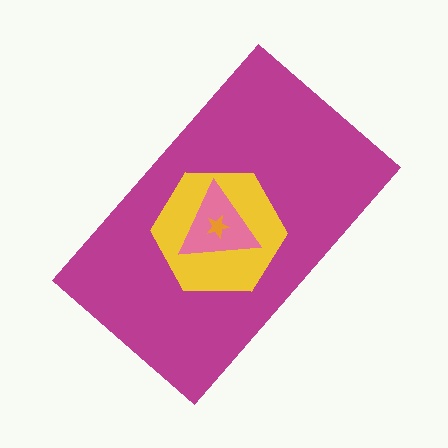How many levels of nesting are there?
4.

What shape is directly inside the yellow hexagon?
The pink triangle.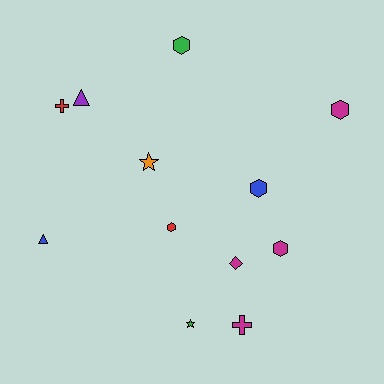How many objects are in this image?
There are 12 objects.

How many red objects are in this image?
There are 2 red objects.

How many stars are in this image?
There are 2 stars.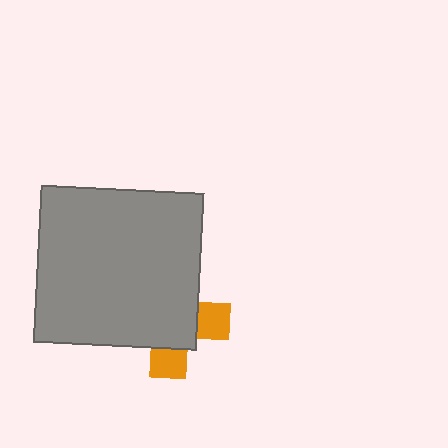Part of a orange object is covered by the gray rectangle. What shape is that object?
It is a cross.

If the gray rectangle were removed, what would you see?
You would see the complete orange cross.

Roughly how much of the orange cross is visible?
A small part of it is visible (roughly 30%).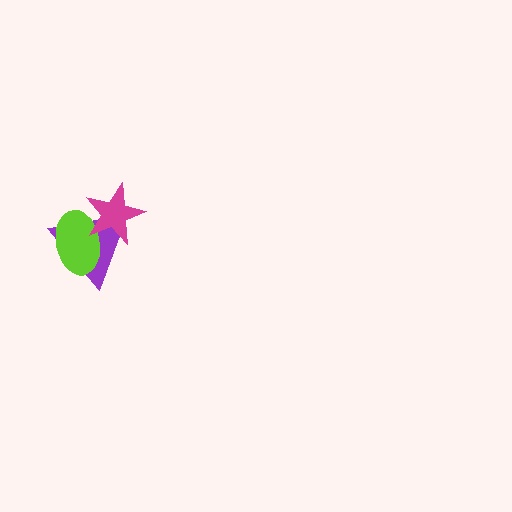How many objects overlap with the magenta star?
2 objects overlap with the magenta star.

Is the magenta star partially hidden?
No, no other shape covers it.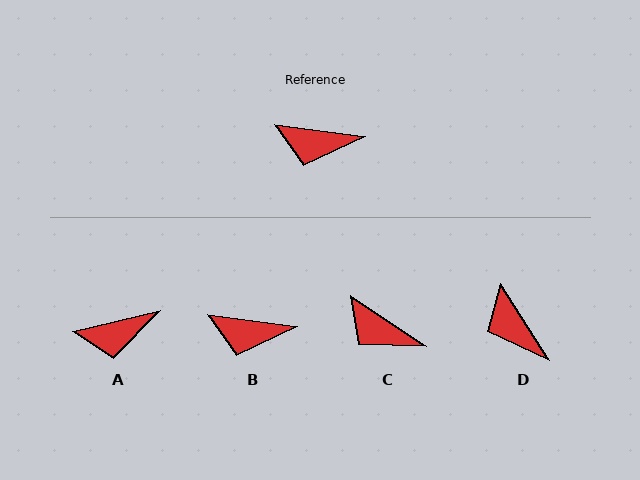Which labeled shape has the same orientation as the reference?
B.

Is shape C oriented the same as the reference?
No, it is off by about 26 degrees.